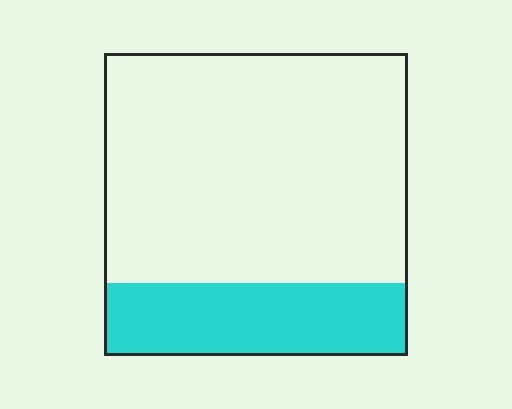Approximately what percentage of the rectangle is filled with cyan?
Approximately 25%.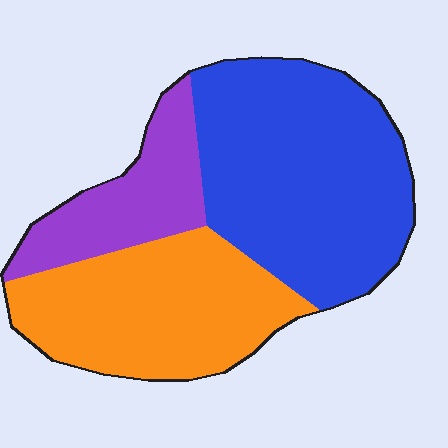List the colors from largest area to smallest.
From largest to smallest: blue, orange, purple.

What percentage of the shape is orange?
Orange takes up between a quarter and a half of the shape.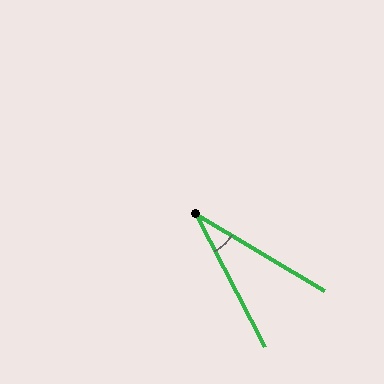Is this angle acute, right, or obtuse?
It is acute.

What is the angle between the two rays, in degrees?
Approximately 32 degrees.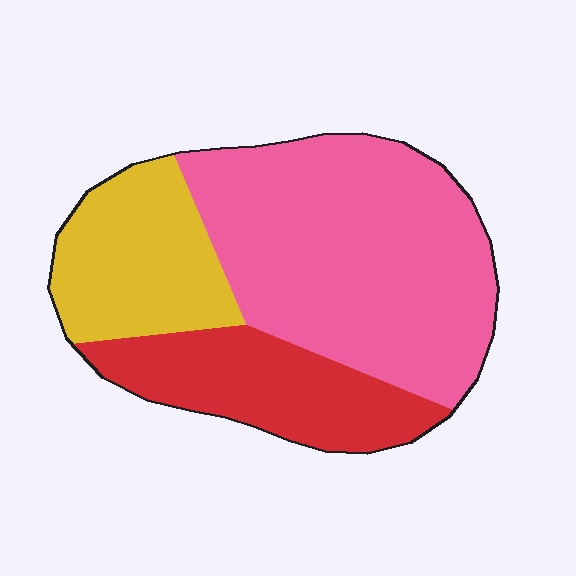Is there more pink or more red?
Pink.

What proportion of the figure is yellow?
Yellow takes up about one quarter (1/4) of the figure.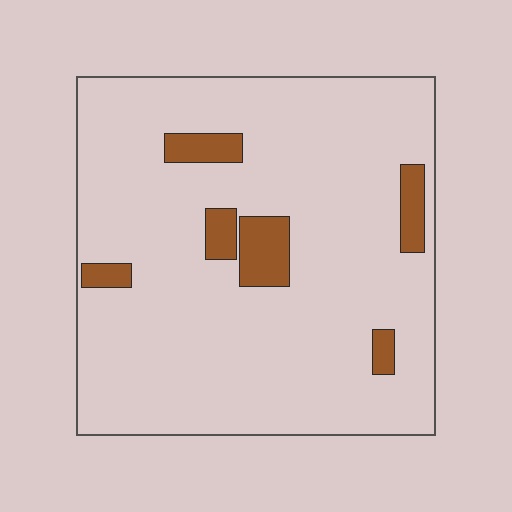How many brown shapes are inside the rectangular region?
6.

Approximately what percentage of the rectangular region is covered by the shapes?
Approximately 10%.